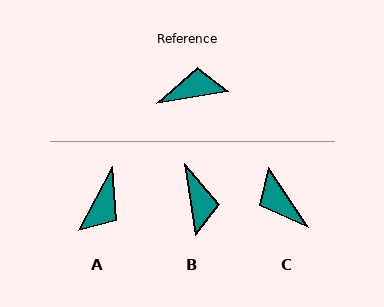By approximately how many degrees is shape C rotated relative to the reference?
Approximately 115 degrees counter-clockwise.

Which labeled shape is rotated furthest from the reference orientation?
A, about 128 degrees away.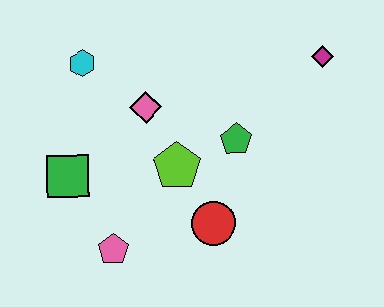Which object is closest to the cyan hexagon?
The pink diamond is closest to the cyan hexagon.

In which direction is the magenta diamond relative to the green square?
The magenta diamond is to the right of the green square.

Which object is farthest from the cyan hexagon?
The magenta diamond is farthest from the cyan hexagon.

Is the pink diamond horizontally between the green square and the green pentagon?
Yes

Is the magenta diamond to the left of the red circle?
No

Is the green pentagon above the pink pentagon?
Yes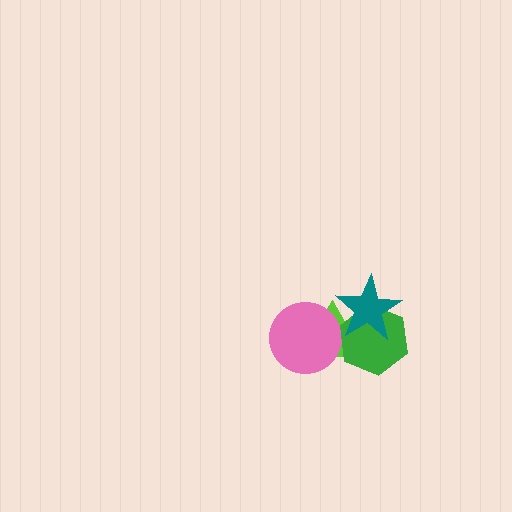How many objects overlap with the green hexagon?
2 objects overlap with the green hexagon.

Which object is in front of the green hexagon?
The teal star is in front of the green hexagon.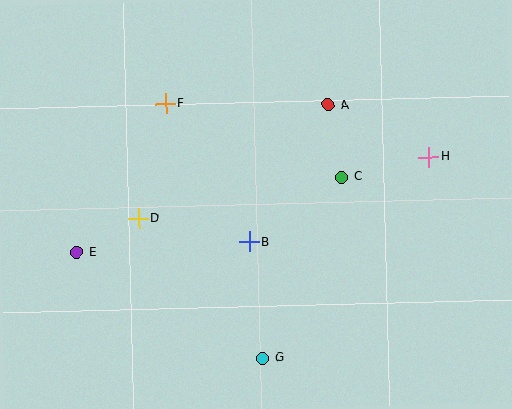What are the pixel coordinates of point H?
Point H is at (429, 157).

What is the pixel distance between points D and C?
The distance between D and C is 207 pixels.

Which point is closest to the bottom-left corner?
Point E is closest to the bottom-left corner.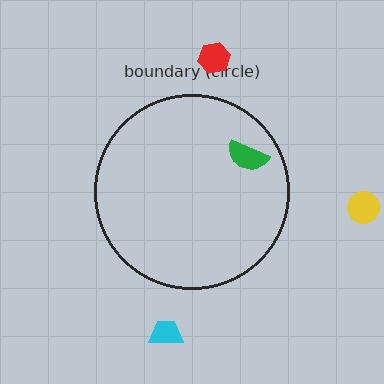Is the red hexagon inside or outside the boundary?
Outside.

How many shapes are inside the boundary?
1 inside, 3 outside.